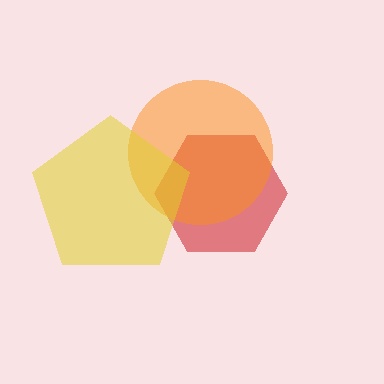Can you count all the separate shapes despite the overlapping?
Yes, there are 3 separate shapes.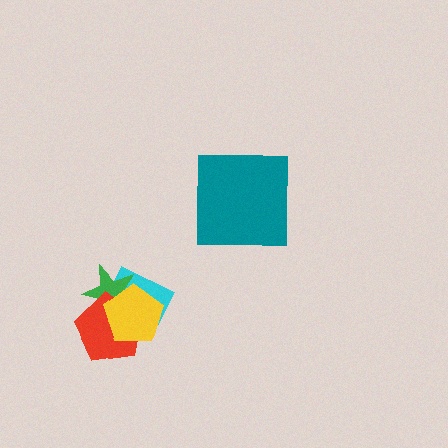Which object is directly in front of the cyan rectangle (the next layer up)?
The green star is directly in front of the cyan rectangle.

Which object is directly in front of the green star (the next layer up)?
The red pentagon is directly in front of the green star.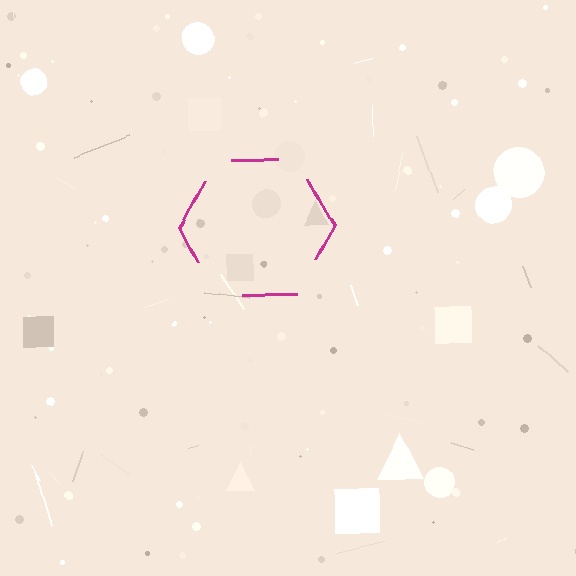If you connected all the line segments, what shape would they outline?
They would outline a hexagon.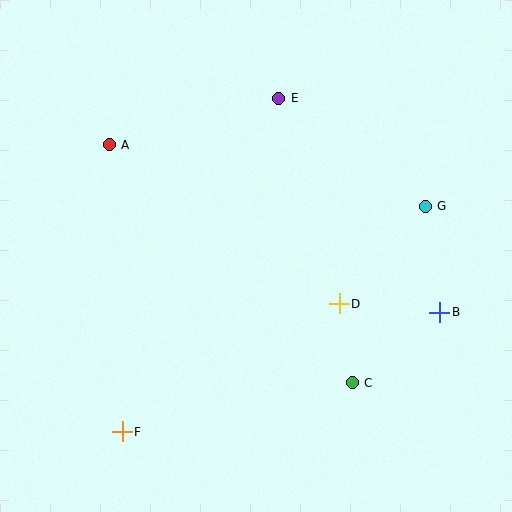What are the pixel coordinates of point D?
Point D is at (339, 304).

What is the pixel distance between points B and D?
The distance between B and D is 101 pixels.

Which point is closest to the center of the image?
Point D at (339, 304) is closest to the center.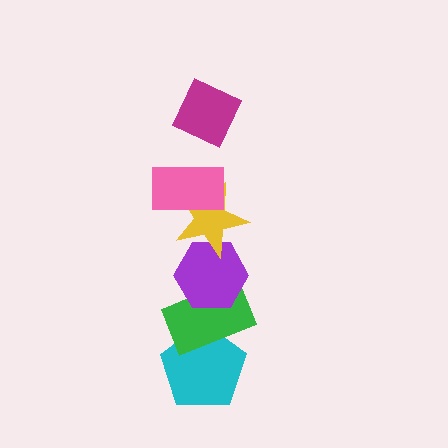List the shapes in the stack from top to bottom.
From top to bottom: the magenta diamond, the pink rectangle, the yellow star, the purple hexagon, the green rectangle, the cyan pentagon.